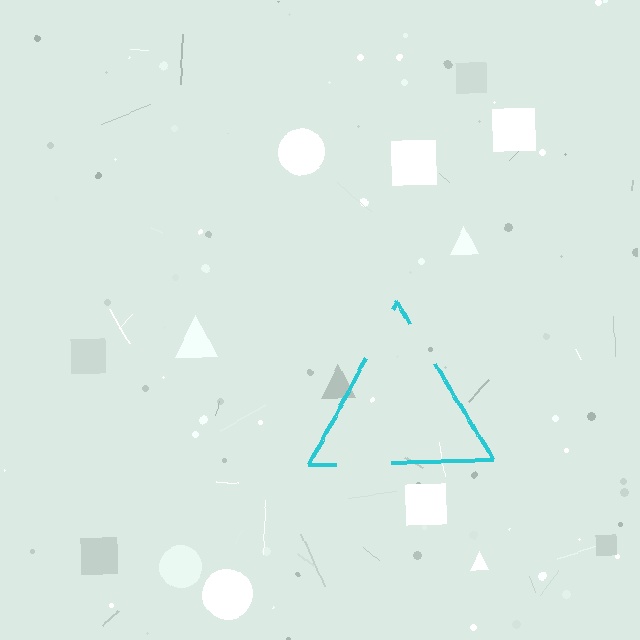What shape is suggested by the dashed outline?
The dashed outline suggests a triangle.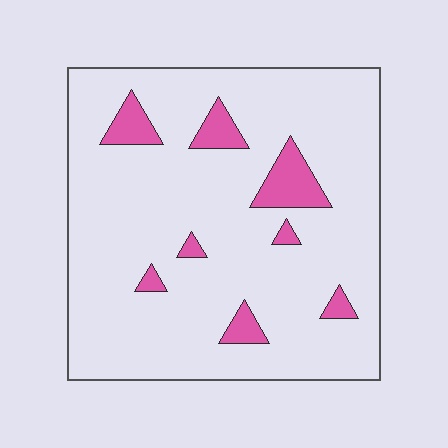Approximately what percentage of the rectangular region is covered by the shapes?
Approximately 10%.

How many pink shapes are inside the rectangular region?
8.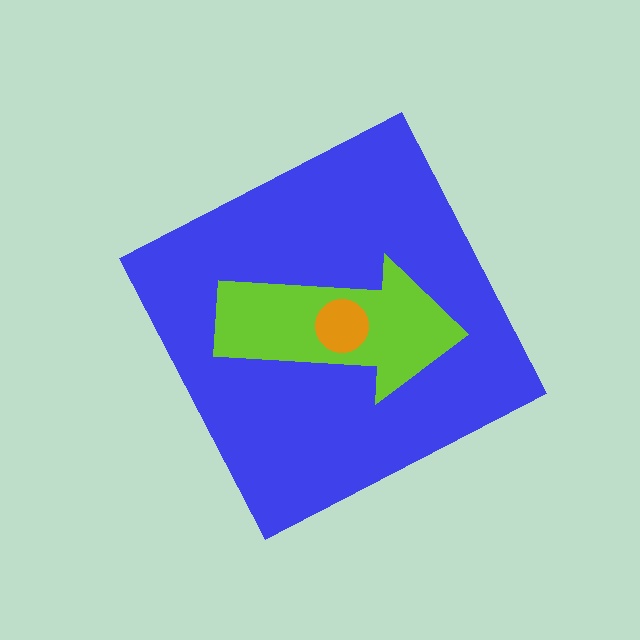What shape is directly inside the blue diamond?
The lime arrow.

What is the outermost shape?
The blue diamond.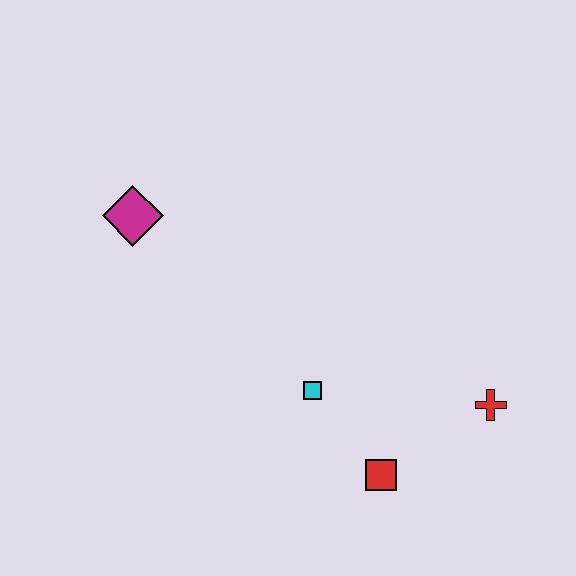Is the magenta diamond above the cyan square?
Yes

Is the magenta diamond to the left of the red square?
Yes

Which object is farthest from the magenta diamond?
The red cross is farthest from the magenta diamond.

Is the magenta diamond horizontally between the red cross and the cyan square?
No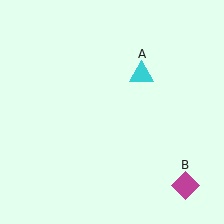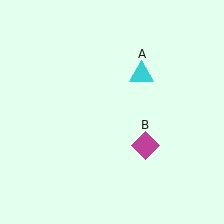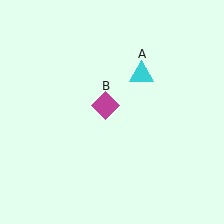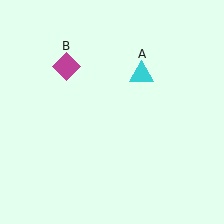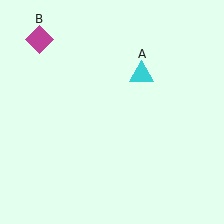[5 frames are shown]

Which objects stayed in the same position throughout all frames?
Cyan triangle (object A) remained stationary.